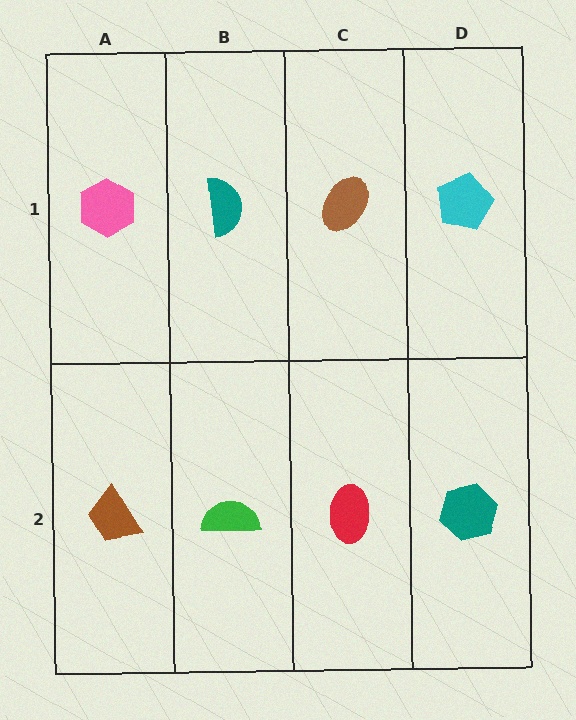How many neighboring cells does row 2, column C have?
3.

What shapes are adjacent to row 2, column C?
A brown ellipse (row 1, column C), a green semicircle (row 2, column B), a teal hexagon (row 2, column D).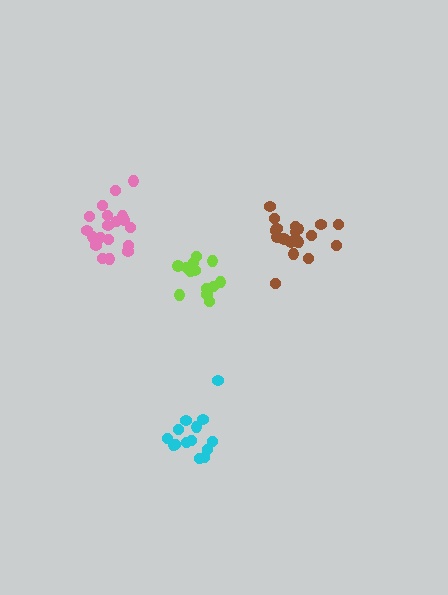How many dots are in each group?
Group 1: 14 dots, Group 2: 14 dots, Group 3: 18 dots, Group 4: 20 dots (66 total).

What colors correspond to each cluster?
The clusters are colored: cyan, lime, brown, pink.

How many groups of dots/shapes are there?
There are 4 groups.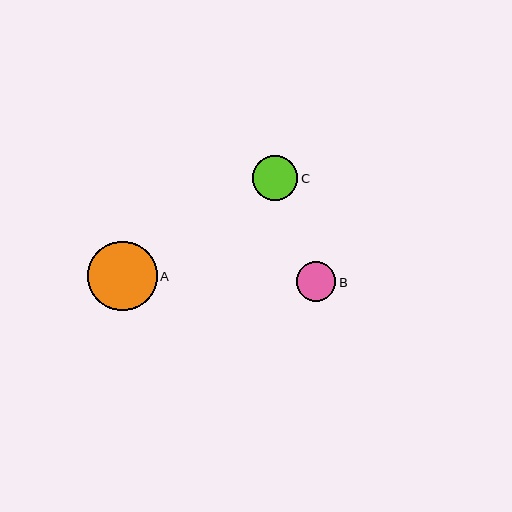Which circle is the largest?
Circle A is the largest with a size of approximately 70 pixels.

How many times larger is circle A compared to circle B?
Circle A is approximately 1.8 times the size of circle B.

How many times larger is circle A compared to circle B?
Circle A is approximately 1.8 times the size of circle B.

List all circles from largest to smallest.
From largest to smallest: A, C, B.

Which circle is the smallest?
Circle B is the smallest with a size of approximately 40 pixels.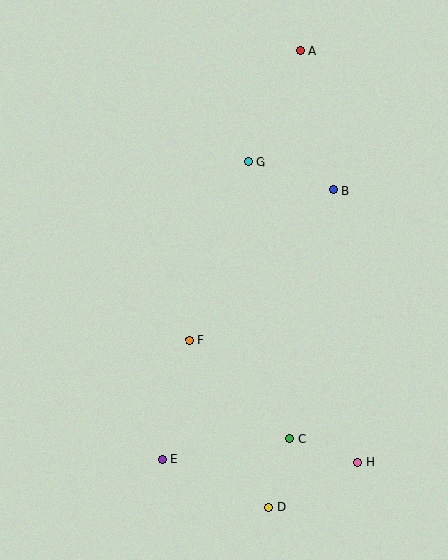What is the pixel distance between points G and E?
The distance between G and E is 309 pixels.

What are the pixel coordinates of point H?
Point H is at (357, 462).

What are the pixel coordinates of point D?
Point D is at (269, 507).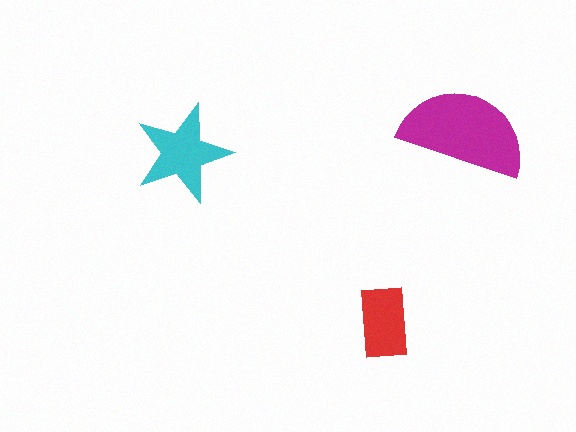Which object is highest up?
The magenta semicircle is topmost.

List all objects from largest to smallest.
The magenta semicircle, the cyan star, the red rectangle.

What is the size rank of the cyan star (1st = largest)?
2nd.